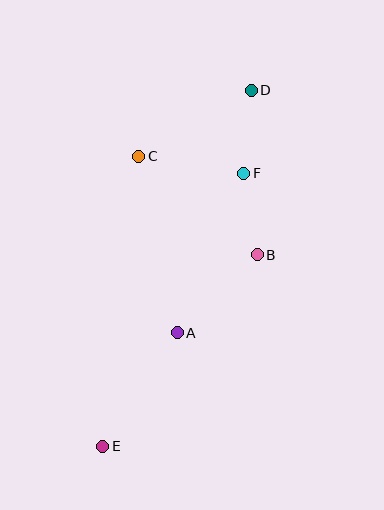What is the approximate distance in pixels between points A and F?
The distance between A and F is approximately 173 pixels.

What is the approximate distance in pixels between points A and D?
The distance between A and D is approximately 254 pixels.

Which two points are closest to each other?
Points B and F are closest to each other.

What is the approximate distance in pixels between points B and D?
The distance between B and D is approximately 164 pixels.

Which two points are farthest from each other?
Points D and E are farthest from each other.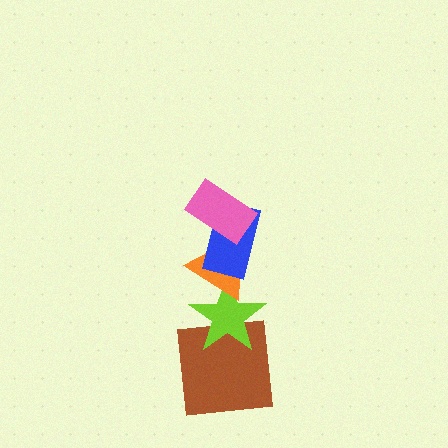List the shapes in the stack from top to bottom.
From top to bottom: the pink rectangle, the blue rectangle, the orange triangle, the lime star, the brown square.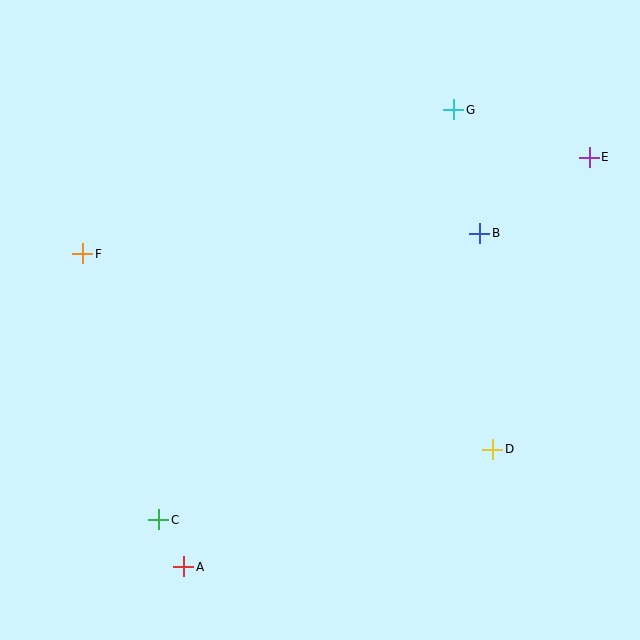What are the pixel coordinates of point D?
Point D is at (493, 449).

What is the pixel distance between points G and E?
The distance between G and E is 143 pixels.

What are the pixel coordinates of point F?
Point F is at (83, 254).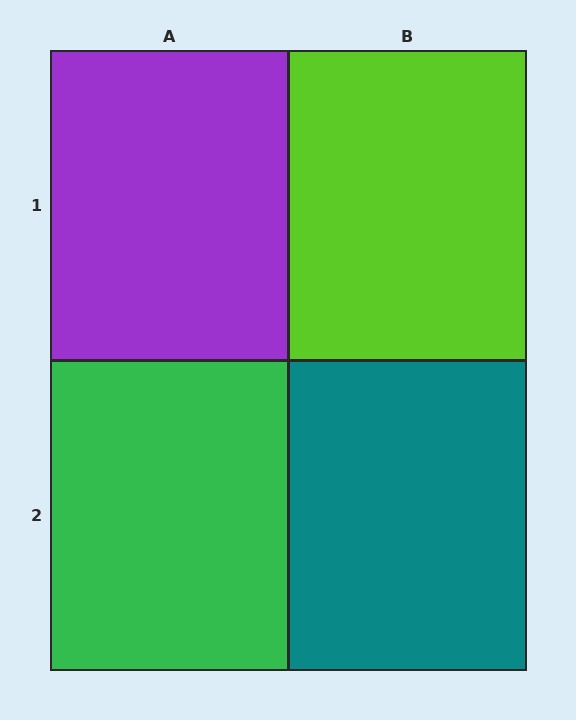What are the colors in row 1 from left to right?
Purple, lime.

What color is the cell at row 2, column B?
Teal.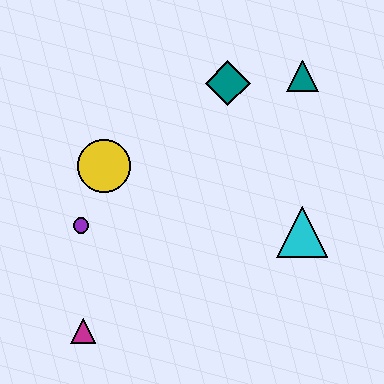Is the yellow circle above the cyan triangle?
Yes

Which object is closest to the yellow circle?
The purple circle is closest to the yellow circle.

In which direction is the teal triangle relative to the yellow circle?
The teal triangle is to the right of the yellow circle.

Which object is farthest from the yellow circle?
The teal triangle is farthest from the yellow circle.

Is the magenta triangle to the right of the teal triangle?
No